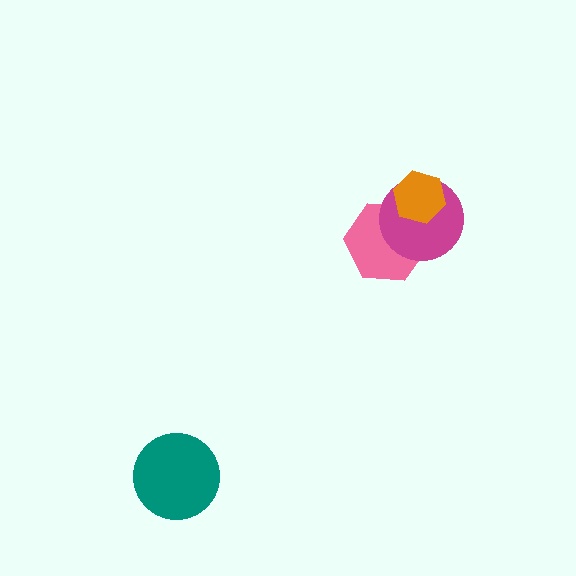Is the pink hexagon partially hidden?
Yes, it is partially covered by another shape.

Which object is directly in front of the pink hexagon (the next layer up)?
The magenta circle is directly in front of the pink hexagon.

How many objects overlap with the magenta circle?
2 objects overlap with the magenta circle.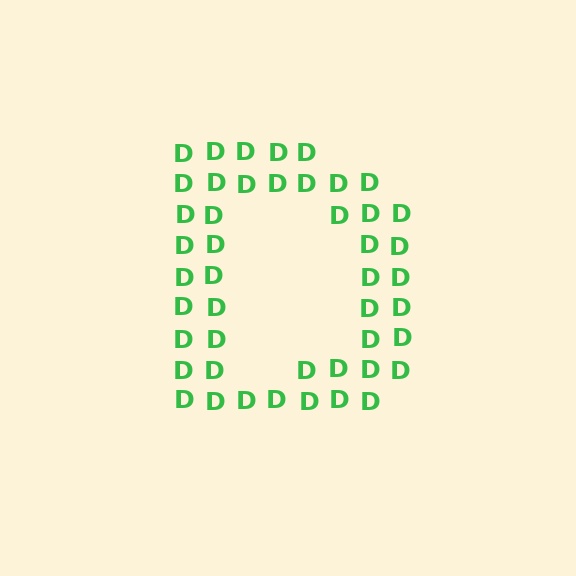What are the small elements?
The small elements are letter D's.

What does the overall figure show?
The overall figure shows the letter D.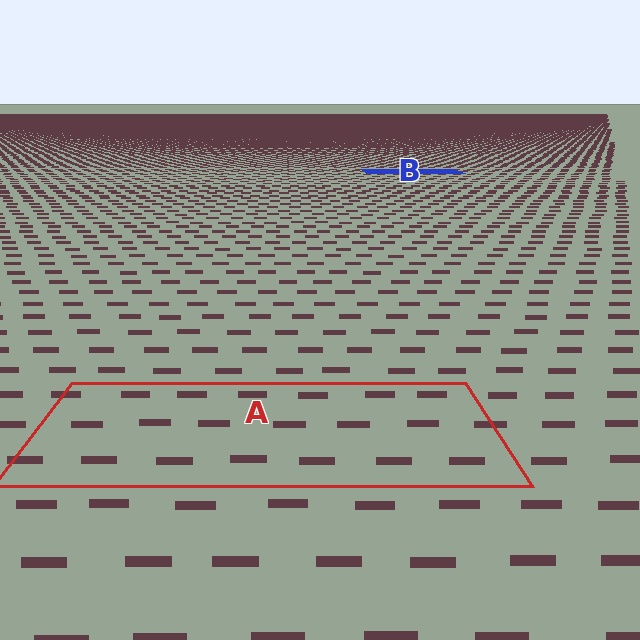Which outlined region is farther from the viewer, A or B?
Region B is farther from the viewer — the texture elements inside it appear smaller and more densely packed.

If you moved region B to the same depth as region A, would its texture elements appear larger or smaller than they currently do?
They would appear larger. At a closer depth, the same texture elements are projected at a bigger on-screen size.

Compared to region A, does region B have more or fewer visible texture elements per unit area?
Region B has more texture elements per unit area — they are packed more densely because it is farther away.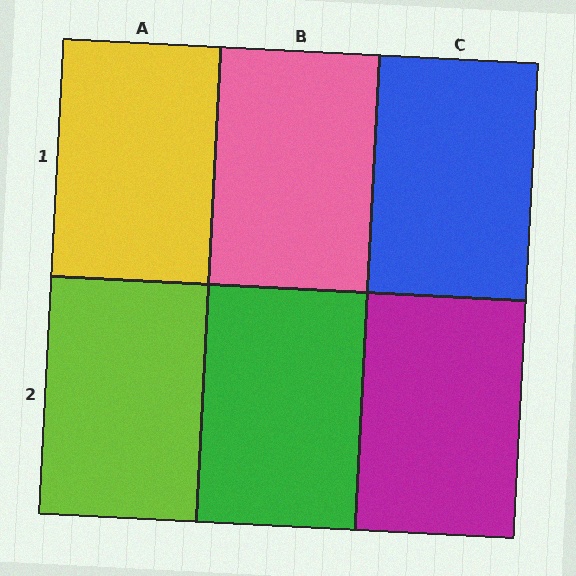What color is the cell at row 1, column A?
Yellow.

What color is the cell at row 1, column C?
Blue.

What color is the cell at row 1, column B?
Pink.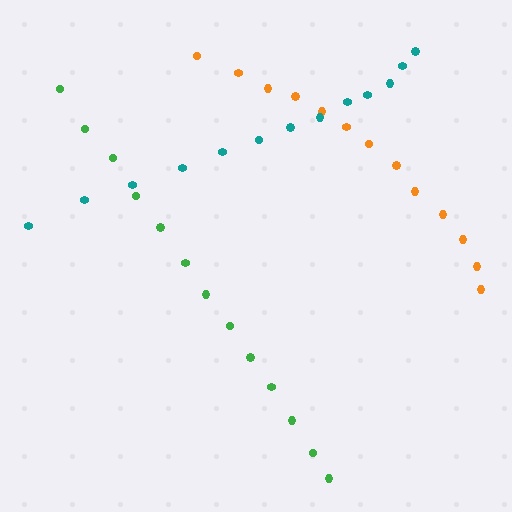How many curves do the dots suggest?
There are 3 distinct paths.